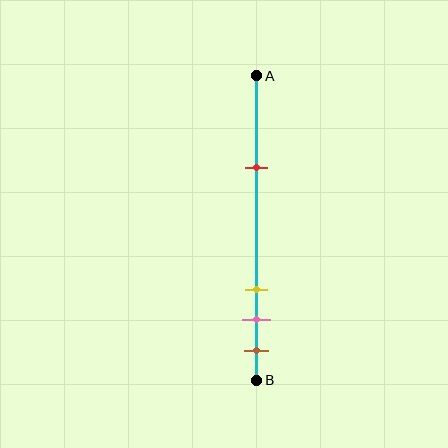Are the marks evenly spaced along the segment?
No, the marks are not evenly spaced.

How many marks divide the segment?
There are 4 marks dividing the segment.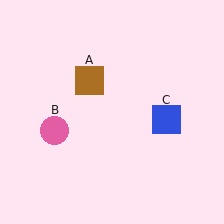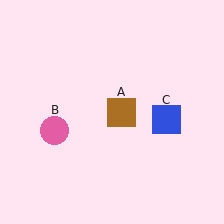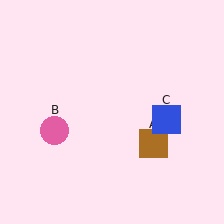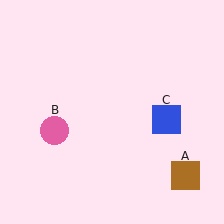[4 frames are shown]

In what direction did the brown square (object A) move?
The brown square (object A) moved down and to the right.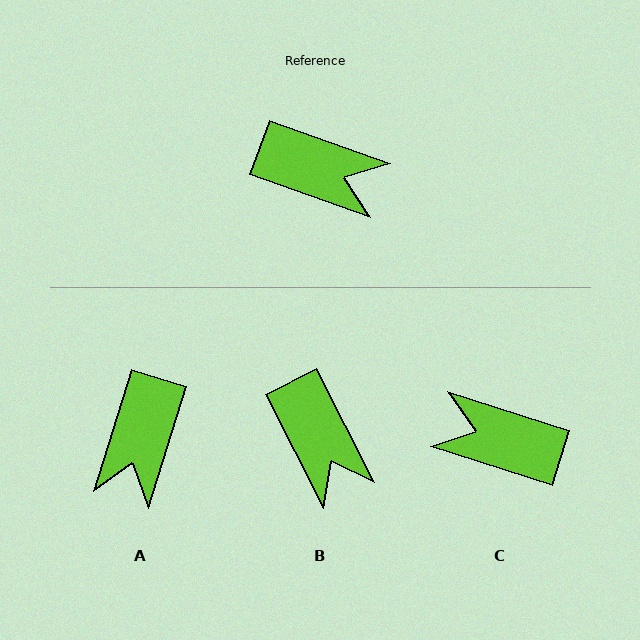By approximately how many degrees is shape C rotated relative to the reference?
Approximately 178 degrees clockwise.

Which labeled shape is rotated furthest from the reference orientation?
C, about 178 degrees away.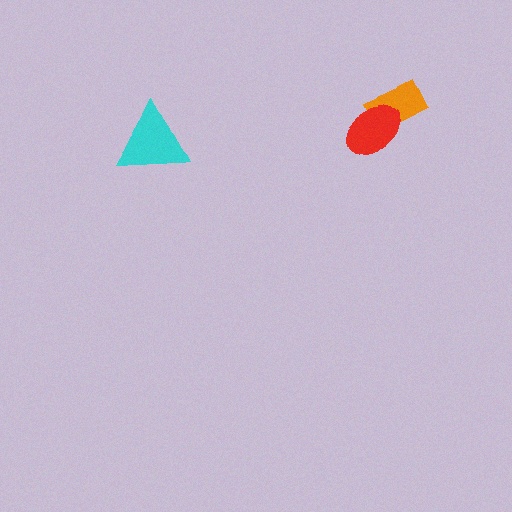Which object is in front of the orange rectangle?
The red ellipse is in front of the orange rectangle.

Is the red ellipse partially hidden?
No, no other shape covers it.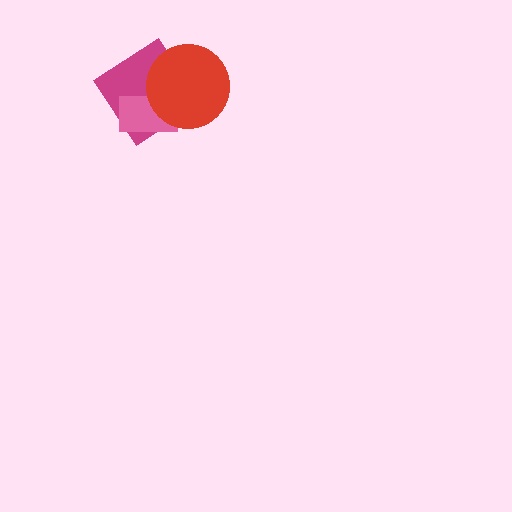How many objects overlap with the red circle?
2 objects overlap with the red circle.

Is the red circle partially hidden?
No, no other shape covers it.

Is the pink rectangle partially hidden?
Yes, it is partially covered by another shape.